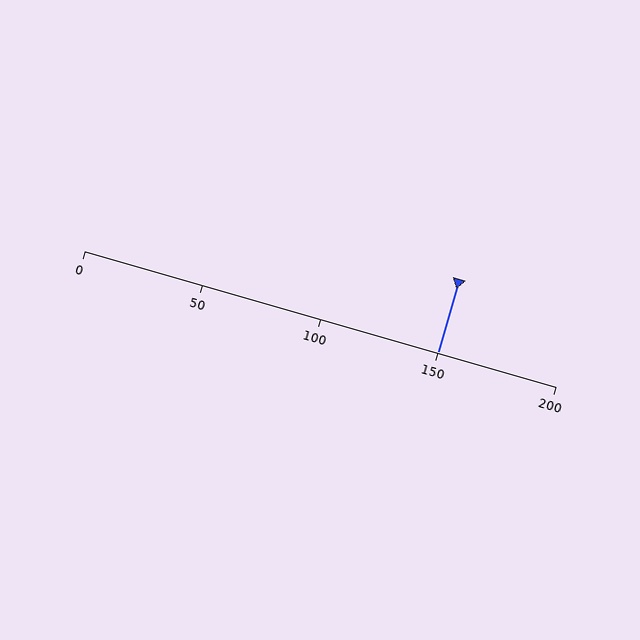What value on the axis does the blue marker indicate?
The marker indicates approximately 150.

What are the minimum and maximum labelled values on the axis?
The axis runs from 0 to 200.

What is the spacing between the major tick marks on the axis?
The major ticks are spaced 50 apart.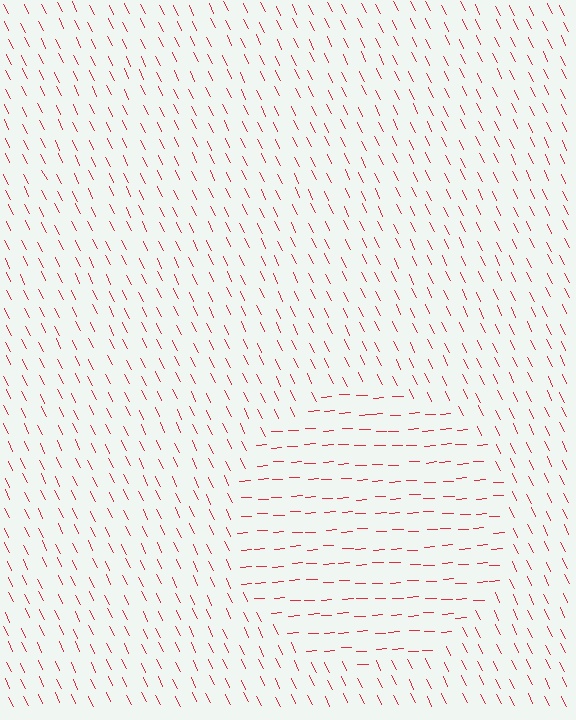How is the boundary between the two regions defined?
The boundary is defined purely by a change in line orientation (approximately 67 degrees difference). All lines are the same color and thickness.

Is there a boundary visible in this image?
Yes, there is a texture boundary formed by a change in line orientation.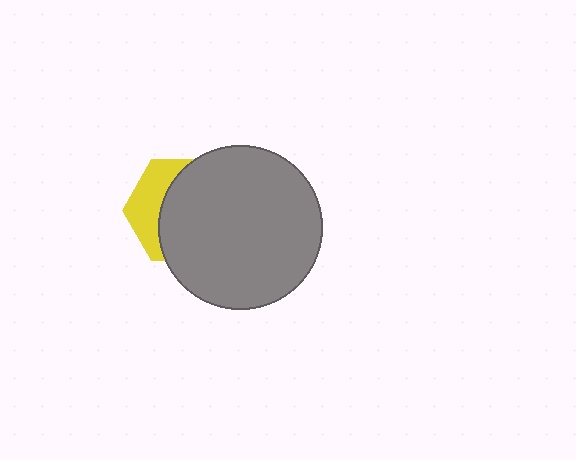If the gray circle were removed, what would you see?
You would see the complete yellow hexagon.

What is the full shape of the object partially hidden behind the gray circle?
The partially hidden object is a yellow hexagon.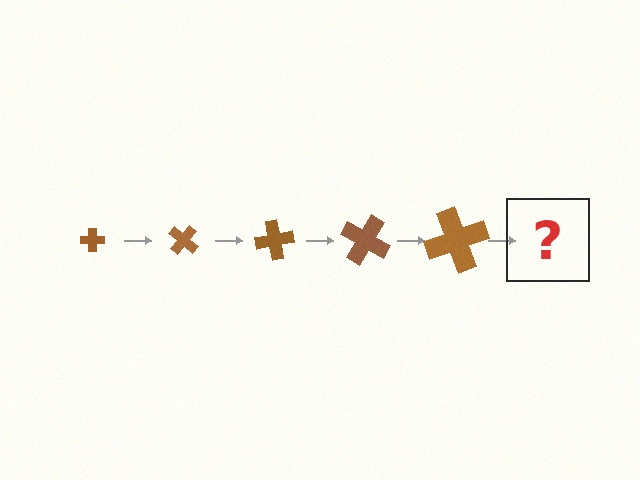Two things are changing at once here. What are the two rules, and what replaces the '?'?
The two rules are that the cross grows larger each step and it rotates 40 degrees each step. The '?' should be a cross, larger than the previous one and rotated 200 degrees from the start.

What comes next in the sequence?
The next element should be a cross, larger than the previous one and rotated 200 degrees from the start.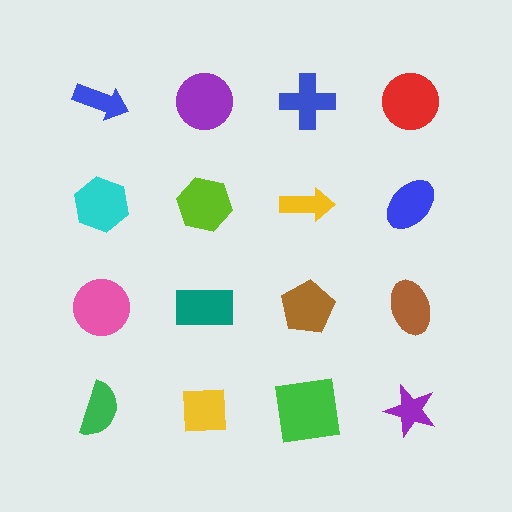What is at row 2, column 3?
A yellow arrow.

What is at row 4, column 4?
A purple star.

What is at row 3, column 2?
A teal rectangle.